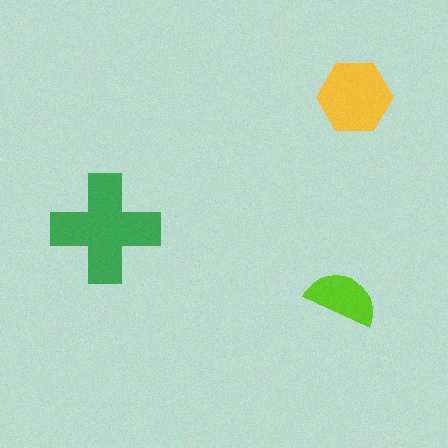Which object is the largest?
The green cross.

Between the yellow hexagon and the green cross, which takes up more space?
The green cross.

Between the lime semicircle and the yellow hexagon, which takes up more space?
The yellow hexagon.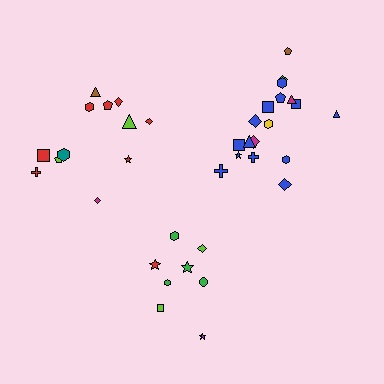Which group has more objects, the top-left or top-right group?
The top-right group.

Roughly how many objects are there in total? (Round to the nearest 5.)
Roughly 40 objects in total.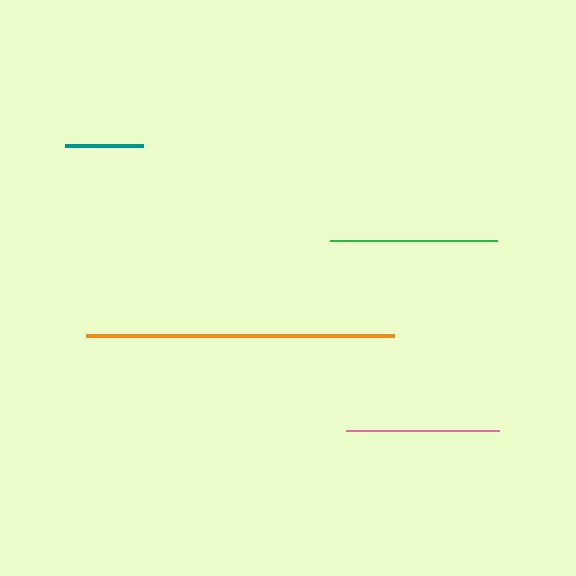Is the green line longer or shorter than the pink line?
The green line is longer than the pink line.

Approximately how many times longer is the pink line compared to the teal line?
The pink line is approximately 1.9 times the length of the teal line.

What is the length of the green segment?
The green segment is approximately 167 pixels long.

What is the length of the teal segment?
The teal segment is approximately 78 pixels long.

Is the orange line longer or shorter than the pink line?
The orange line is longer than the pink line.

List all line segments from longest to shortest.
From longest to shortest: orange, green, pink, teal.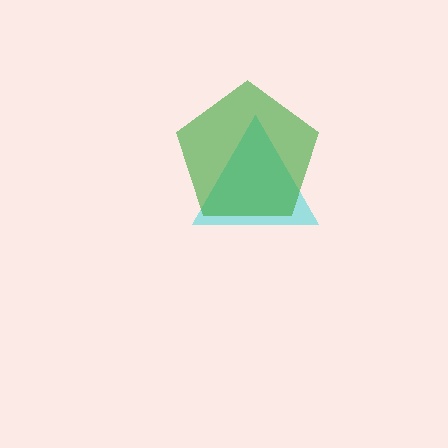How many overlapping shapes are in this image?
There are 2 overlapping shapes in the image.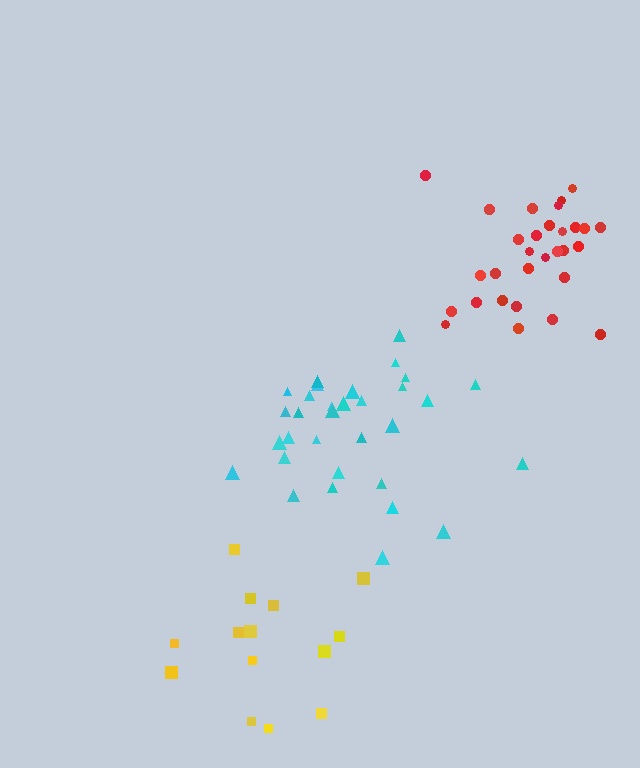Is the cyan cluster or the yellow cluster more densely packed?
Cyan.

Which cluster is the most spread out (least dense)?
Yellow.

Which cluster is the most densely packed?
Cyan.